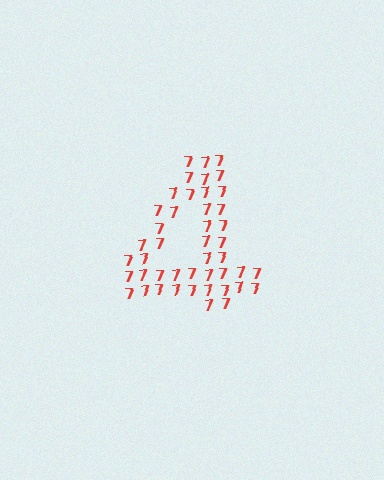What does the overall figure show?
The overall figure shows the digit 4.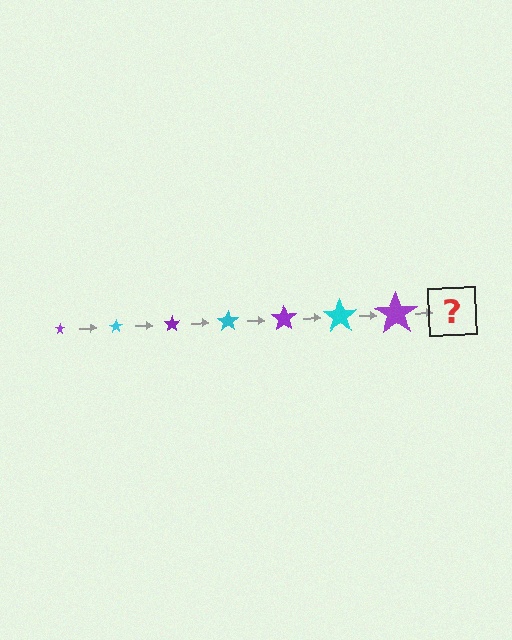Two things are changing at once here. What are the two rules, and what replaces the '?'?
The two rules are that the star grows larger each step and the color cycles through purple and cyan. The '?' should be a cyan star, larger than the previous one.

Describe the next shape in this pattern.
It should be a cyan star, larger than the previous one.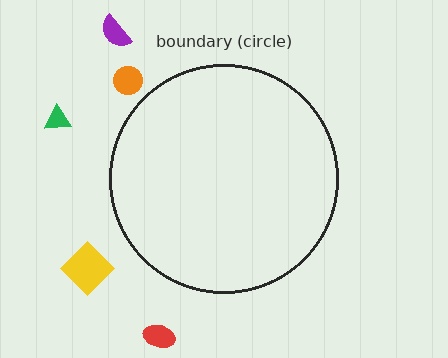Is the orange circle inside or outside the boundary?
Outside.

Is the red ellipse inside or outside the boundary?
Outside.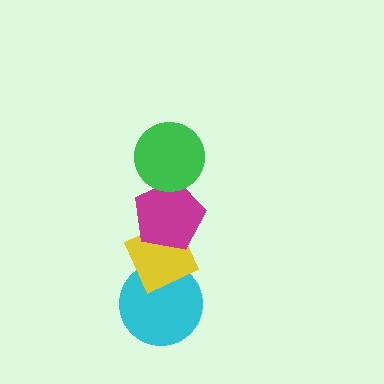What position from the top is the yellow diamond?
The yellow diamond is 3rd from the top.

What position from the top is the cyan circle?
The cyan circle is 4th from the top.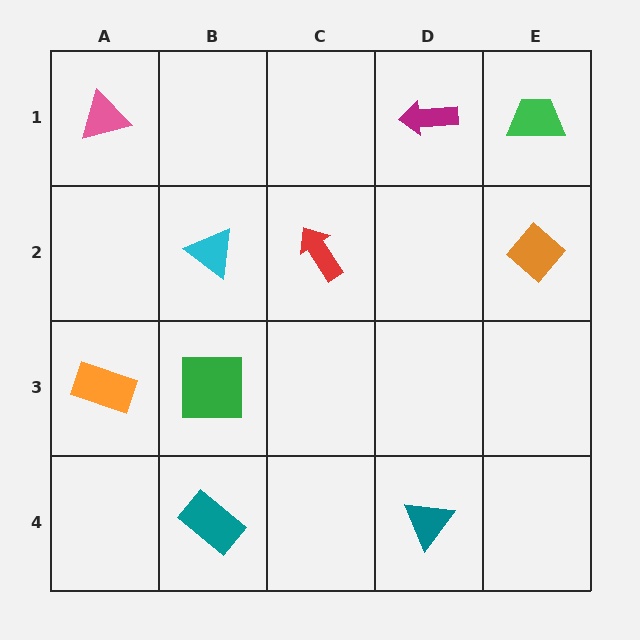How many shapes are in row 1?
3 shapes.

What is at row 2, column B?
A cyan triangle.